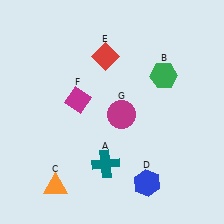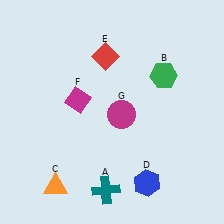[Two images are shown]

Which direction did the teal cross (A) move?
The teal cross (A) moved down.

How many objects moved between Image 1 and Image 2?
1 object moved between the two images.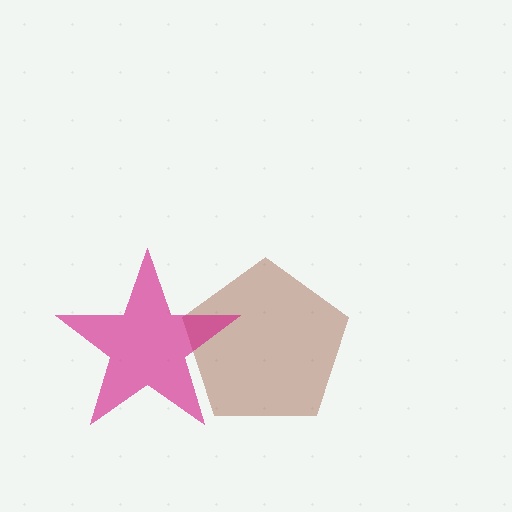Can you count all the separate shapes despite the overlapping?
Yes, there are 2 separate shapes.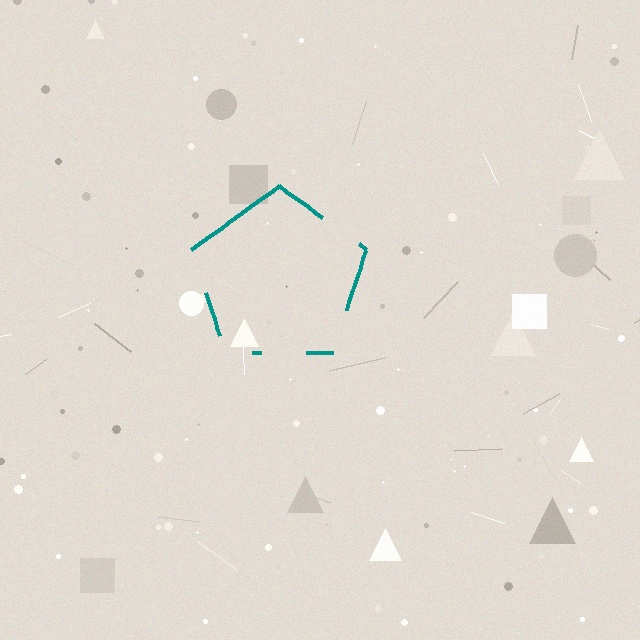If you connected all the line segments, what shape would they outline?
They would outline a pentagon.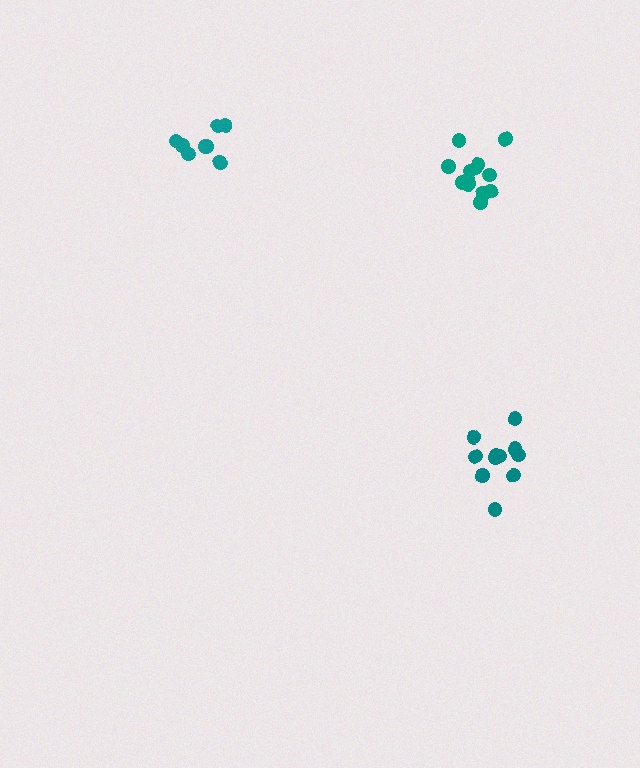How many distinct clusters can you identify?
There are 3 distinct clusters.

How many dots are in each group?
Group 1: 8 dots, Group 2: 13 dots, Group 3: 11 dots (32 total).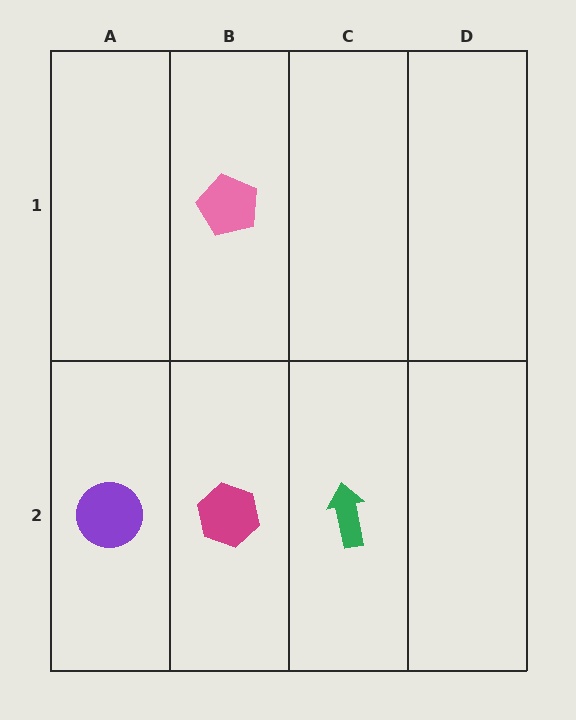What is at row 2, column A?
A purple circle.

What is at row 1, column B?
A pink pentagon.